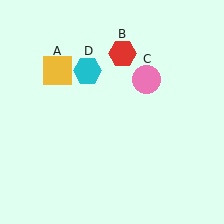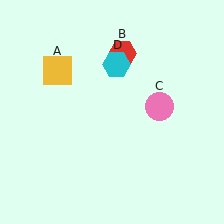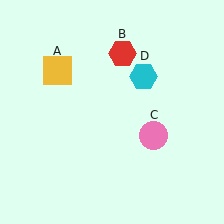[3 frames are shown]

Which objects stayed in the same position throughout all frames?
Yellow square (object A) and red hexagon (object B) remained stationary.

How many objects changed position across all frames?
2 objects changed position: pink circle (object C), cyan hexagon (object D).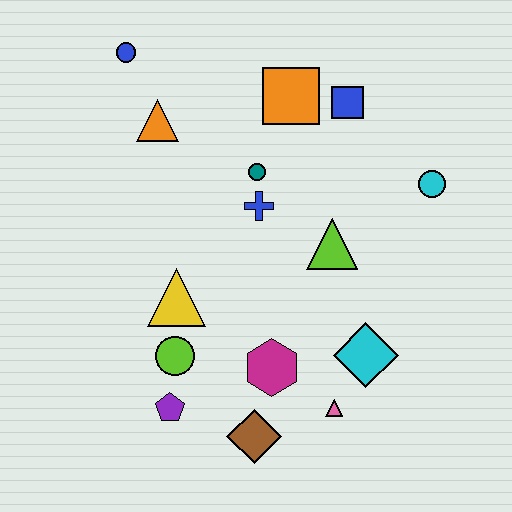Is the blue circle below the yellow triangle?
No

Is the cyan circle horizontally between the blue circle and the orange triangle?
No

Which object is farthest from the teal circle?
The brown diamond is farthest from the teal circle.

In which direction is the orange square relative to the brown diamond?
The orange square is above the brown diamond.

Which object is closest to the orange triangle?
The blue circle is closest to the orange triangle.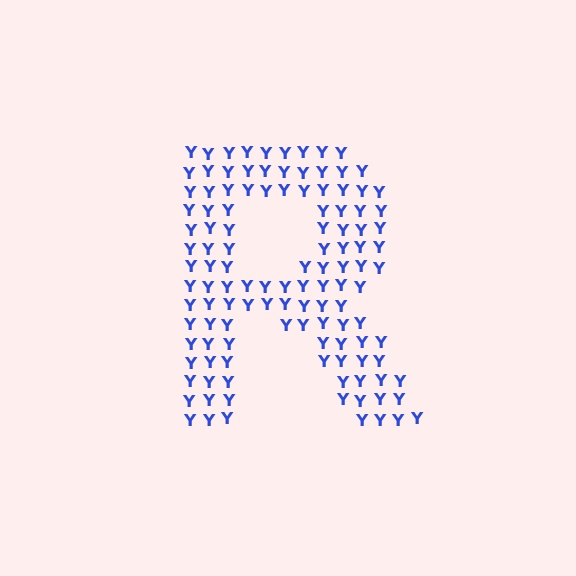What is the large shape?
The large shape is the letter R.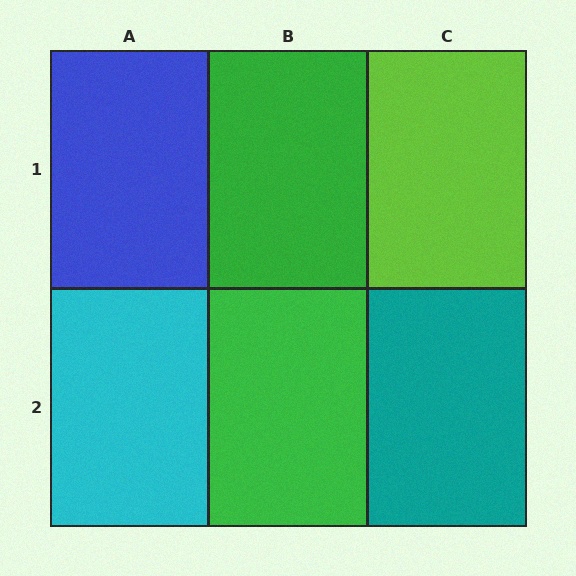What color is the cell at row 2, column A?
Cyan.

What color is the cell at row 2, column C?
Teal.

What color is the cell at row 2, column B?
Green.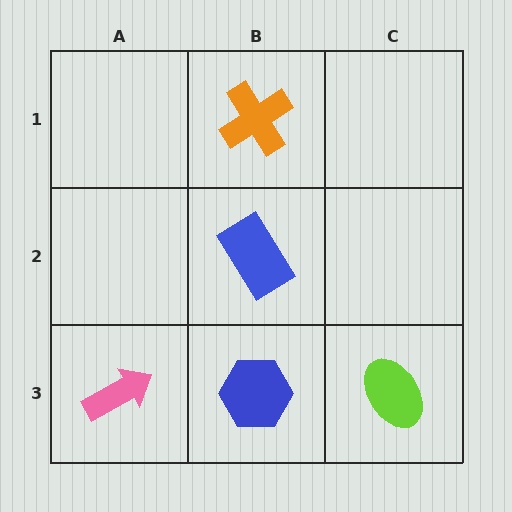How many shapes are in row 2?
1 shape.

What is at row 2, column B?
A blue rectangle.